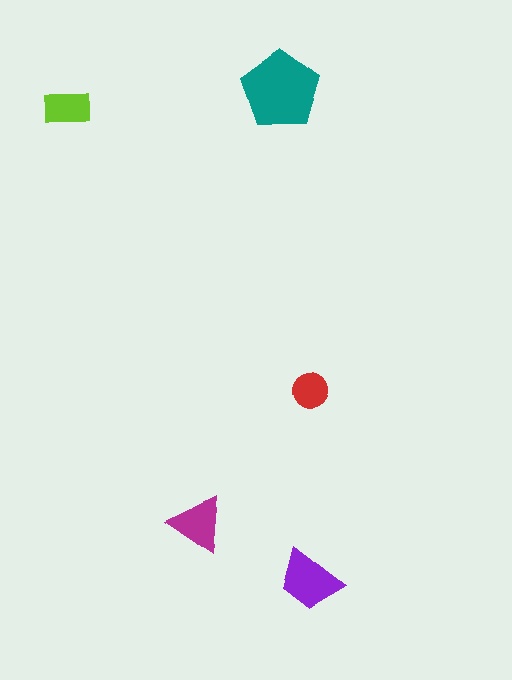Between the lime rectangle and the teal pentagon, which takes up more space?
The teal pentagon.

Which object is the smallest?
The red circle.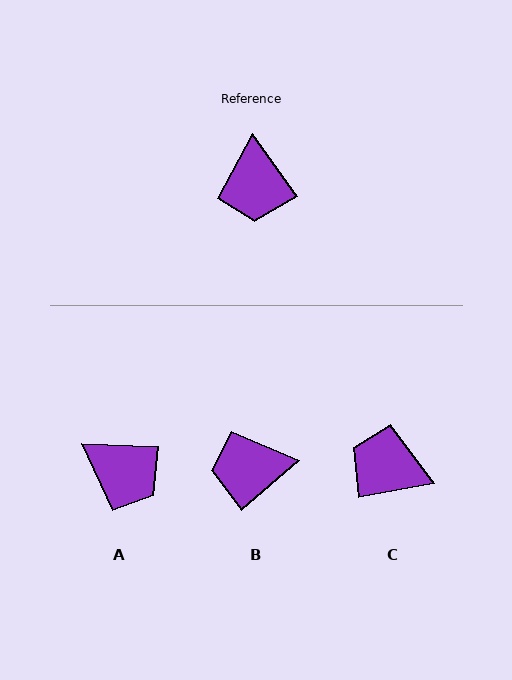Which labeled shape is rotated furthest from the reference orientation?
C, about 115 degrees away.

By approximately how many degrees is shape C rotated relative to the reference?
Approximately 115 degrees clockwise.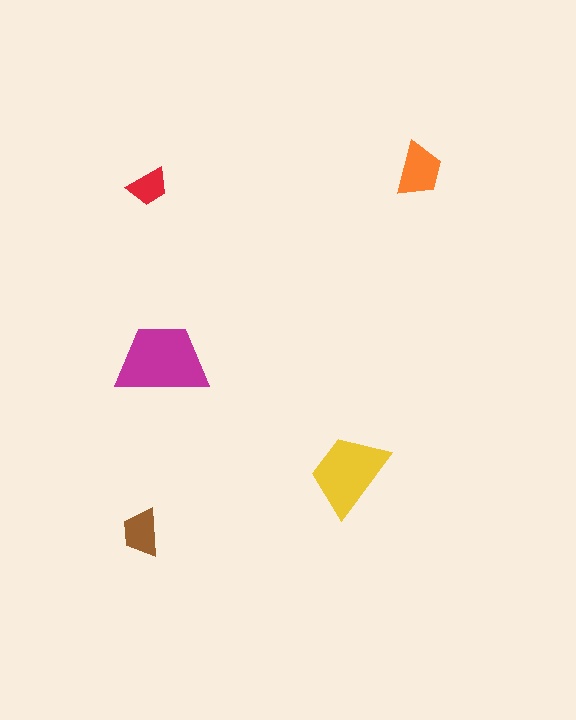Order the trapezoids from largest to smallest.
the magenta one, the yellow one, the orange one, the brown one, the red one.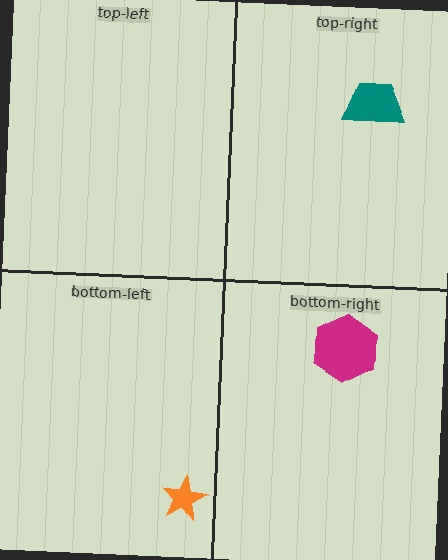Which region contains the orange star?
The bottom-left region.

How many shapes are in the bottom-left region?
1.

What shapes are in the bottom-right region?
The magenta hexagon.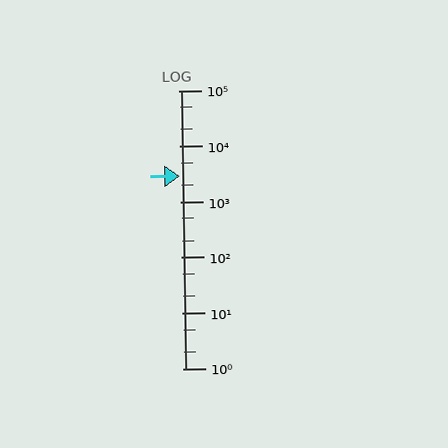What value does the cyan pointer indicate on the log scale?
The pointer indicates approximately 2900.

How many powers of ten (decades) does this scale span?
The scale spans 5 decades, from 1 to 100000.